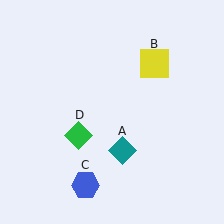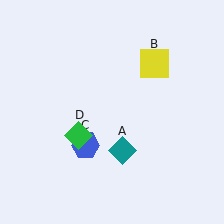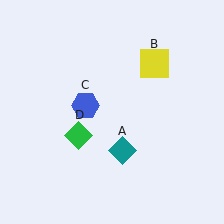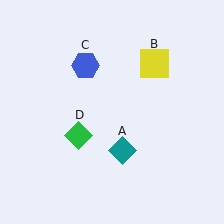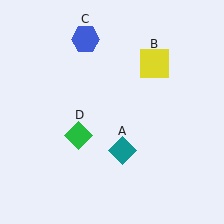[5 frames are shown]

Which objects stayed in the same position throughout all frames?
Teal diamond (object A) and yellow square (object B) and green diamond (object D) remained stationary.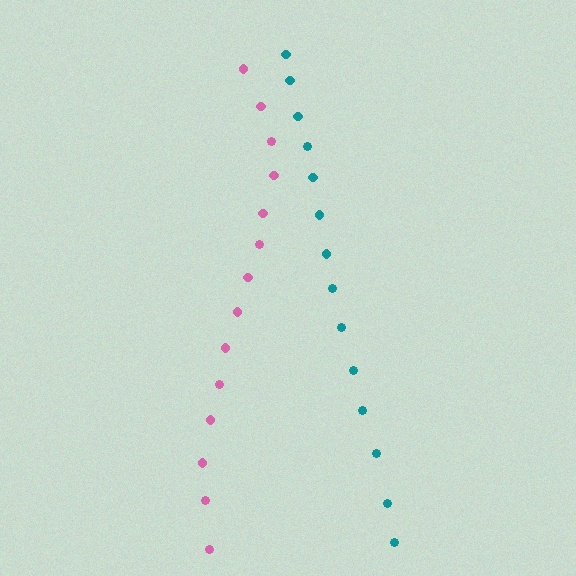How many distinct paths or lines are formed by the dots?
There are 2 distinct paths.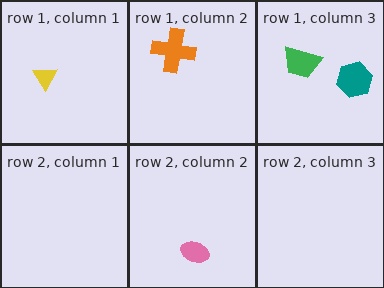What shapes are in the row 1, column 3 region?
The teal hexagon, the green trapezoid.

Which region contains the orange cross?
The row 1, column 2 region.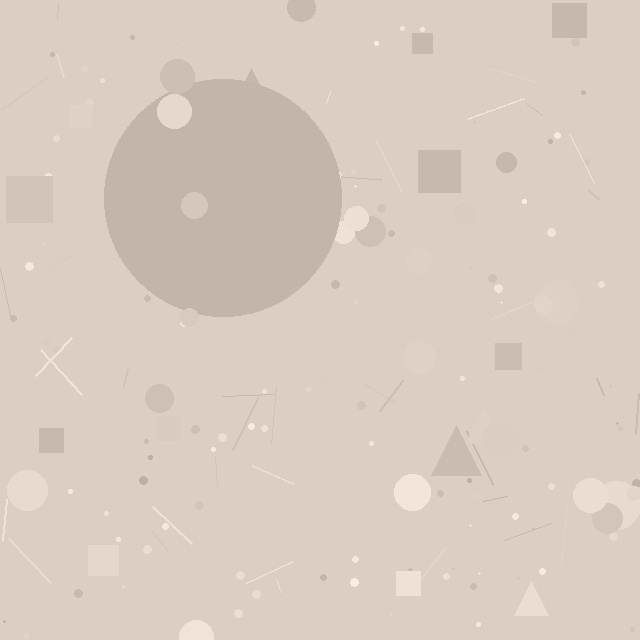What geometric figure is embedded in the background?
A circle is embedded in the background.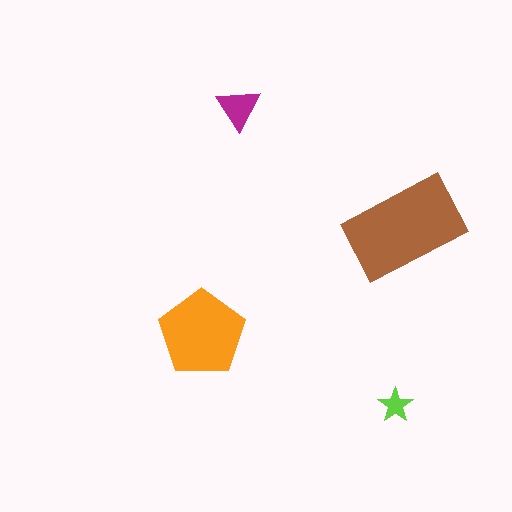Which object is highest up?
The magenta triangle is topmost.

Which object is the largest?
The brown rectangle.